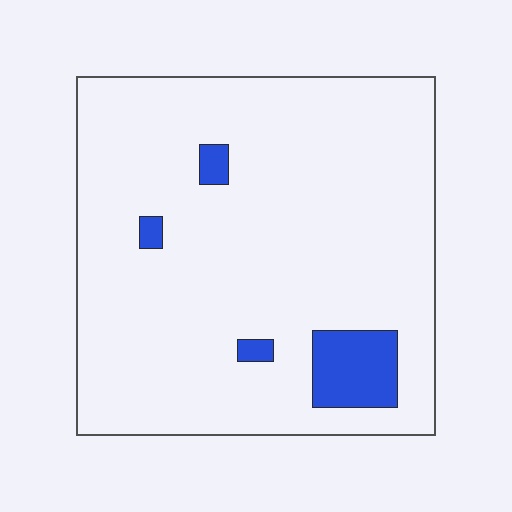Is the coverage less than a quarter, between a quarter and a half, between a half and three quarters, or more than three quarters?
Less than a quarter.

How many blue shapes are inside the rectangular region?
4.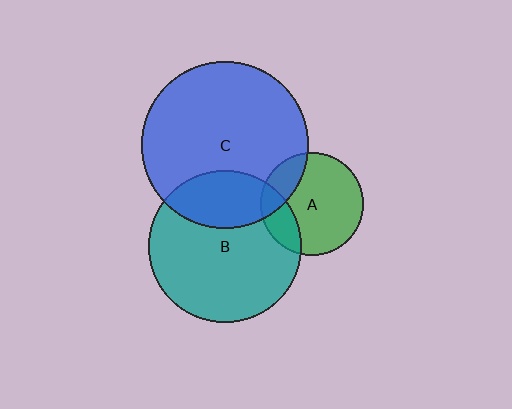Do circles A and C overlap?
Yes.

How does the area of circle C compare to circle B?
Approximately 1.2 times.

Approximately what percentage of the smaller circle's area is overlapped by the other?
Approximately 20%.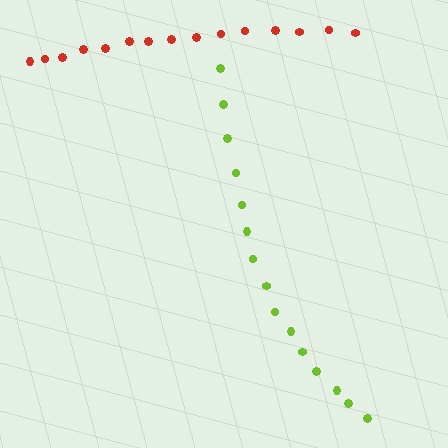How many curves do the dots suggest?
There are 2 distinct paths.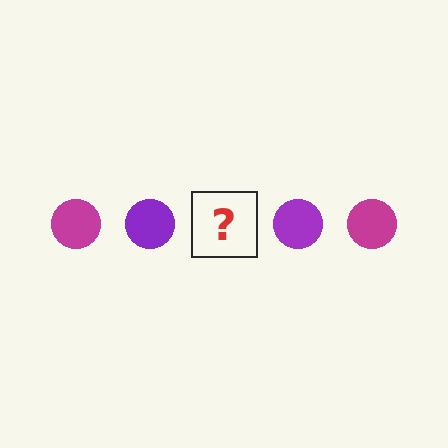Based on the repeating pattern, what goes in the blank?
The blank should be a magenta circle.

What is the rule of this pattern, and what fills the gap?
The rule is that the pattern cycles through magenta, purple circles. The gap should be filled with a magenta circle.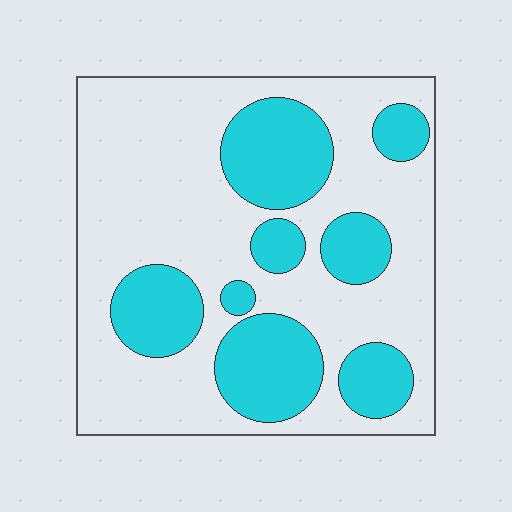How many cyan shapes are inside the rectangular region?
8.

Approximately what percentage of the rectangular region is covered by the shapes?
Approximately 30%.